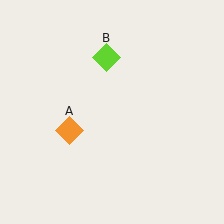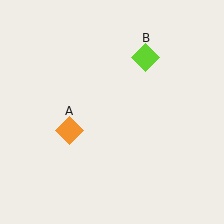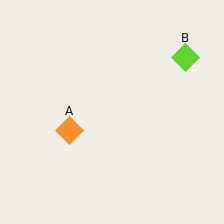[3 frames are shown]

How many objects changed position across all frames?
1 object changed position: lime diamond (object B).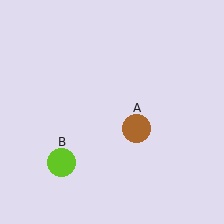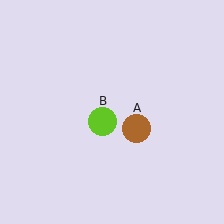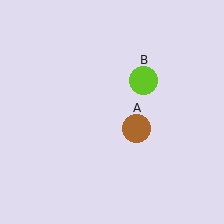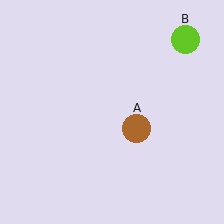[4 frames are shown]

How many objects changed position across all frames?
1 object changed position: lime circle (object B).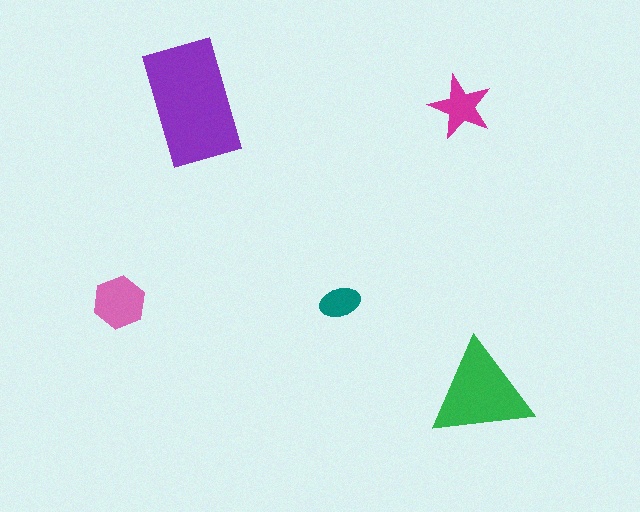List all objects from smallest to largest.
The teal ellipse, the magenta star, the pink hexagon, the green triangle, the purple rectangle.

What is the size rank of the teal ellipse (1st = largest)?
5th.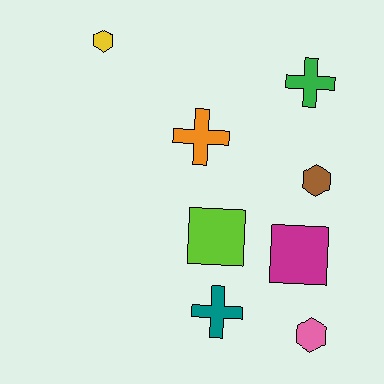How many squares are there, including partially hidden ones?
There are 2 squares.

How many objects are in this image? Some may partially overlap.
There are 8 objects.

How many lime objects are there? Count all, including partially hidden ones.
There is 1 lime object.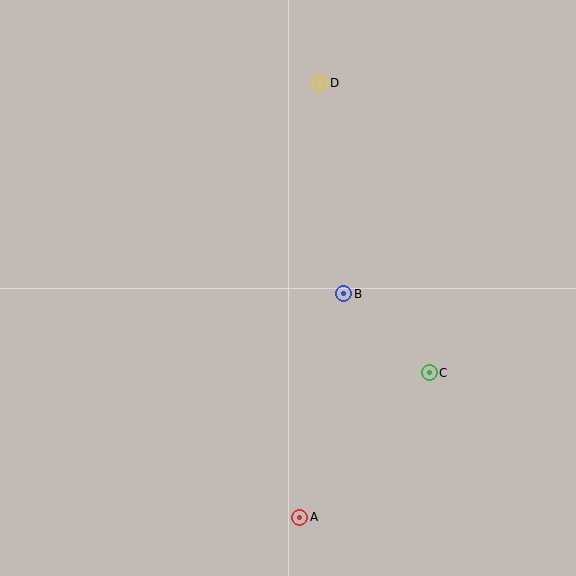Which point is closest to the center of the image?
Point B at (344, 294) is closest to the center.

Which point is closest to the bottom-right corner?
Point C is closest to the bottom-right corner.